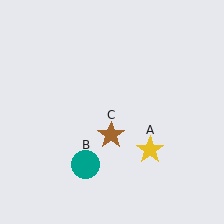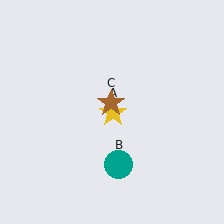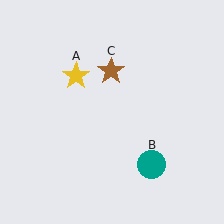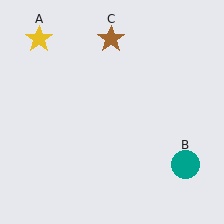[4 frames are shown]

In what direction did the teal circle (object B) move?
The teal circle (object B) moved right.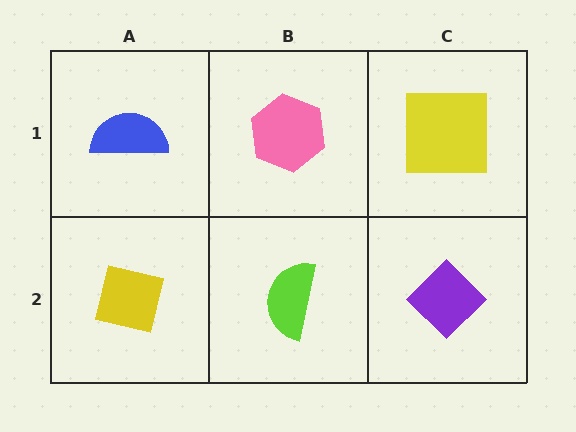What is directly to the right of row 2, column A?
A lime semicircle.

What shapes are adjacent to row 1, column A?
A yellow square (row 2, column A), a pink hexagon (row 1, column B).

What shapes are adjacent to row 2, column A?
A blue semicircle (row 1, column A), a lime semicircle (row 2, column B).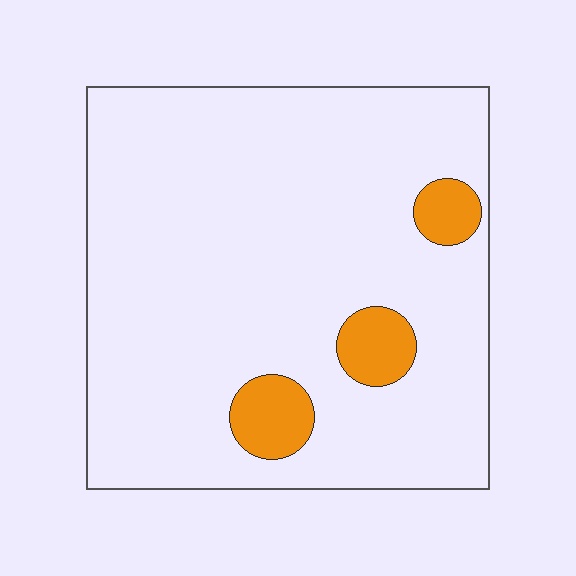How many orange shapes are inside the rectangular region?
3.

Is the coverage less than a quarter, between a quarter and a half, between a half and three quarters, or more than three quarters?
Less than a quarter.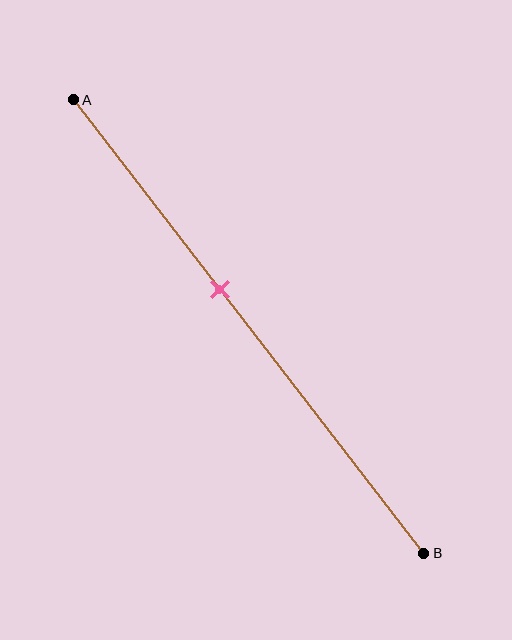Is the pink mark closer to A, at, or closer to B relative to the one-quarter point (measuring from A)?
The pink mark is closer to point B than the one-quarter point of segment AB.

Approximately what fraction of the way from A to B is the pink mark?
The pink mark is approximately 40% of the way from A to B.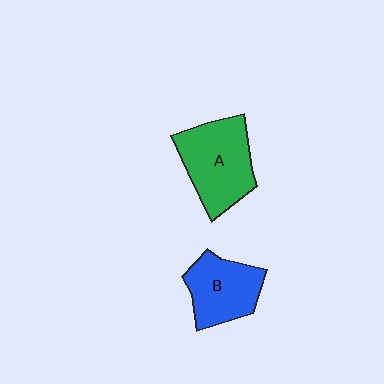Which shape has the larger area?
Shape A (green).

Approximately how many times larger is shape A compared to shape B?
Approximately 1.3 times.